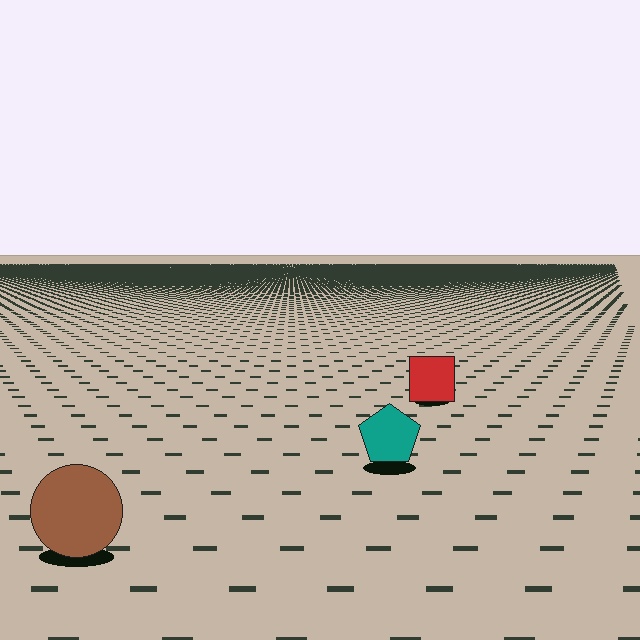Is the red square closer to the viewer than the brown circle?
No. The brown circle is closer — you can tell from the texture gradient: the ground texture is coarser near it.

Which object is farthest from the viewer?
The red square is farthest from the viewer. It appears smaller and the ground texture around it is denser.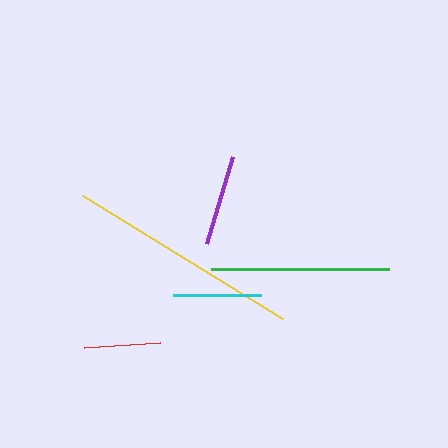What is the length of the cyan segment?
The cyan segment is approximately 88 pixels long.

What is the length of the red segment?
The red segment is approximately 76 pixels long.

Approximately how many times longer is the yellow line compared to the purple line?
The yellow line is approximately 2.6 times the length of the purple line.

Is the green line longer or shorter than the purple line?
The green line is longer than the purple line.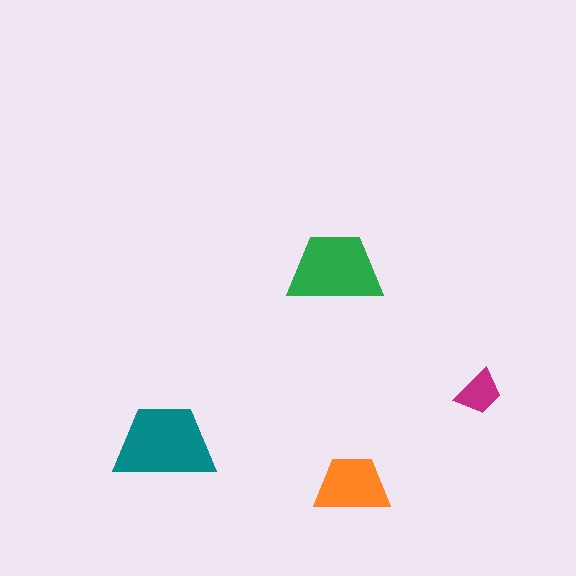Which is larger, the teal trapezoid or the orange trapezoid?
The teal one.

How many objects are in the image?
There are 4 objects in the image.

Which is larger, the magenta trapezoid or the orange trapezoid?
The orange one.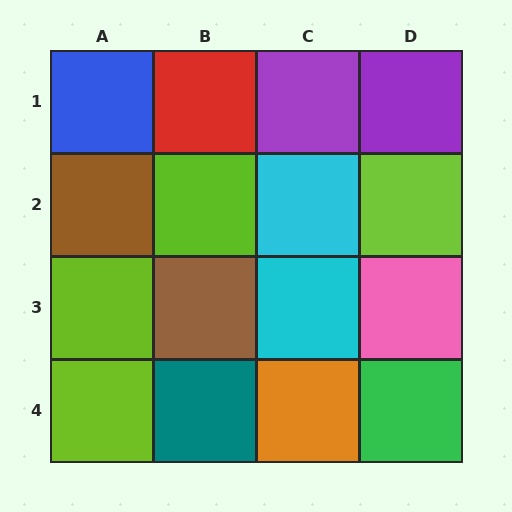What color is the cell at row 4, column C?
Orange.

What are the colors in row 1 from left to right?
Blue, red, purple, purple.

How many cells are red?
1 cell is red.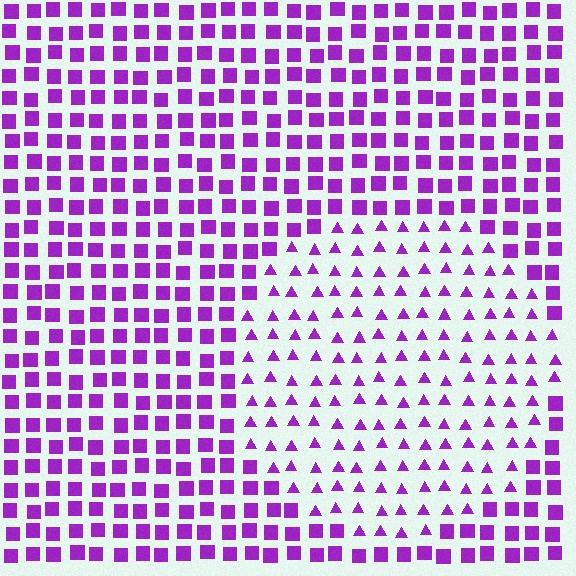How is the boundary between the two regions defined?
The boundary is defined by a change in element shape: triangles inside vs. squares outside. All elements share the same color and spacing.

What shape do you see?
I see a circle.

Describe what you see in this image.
The image is filled with small purple elements arranged in a uniform grid. A circle-shaped region contains triangles, while the surrounding area contains squares. The boundary is defined purely by the change in element shape.